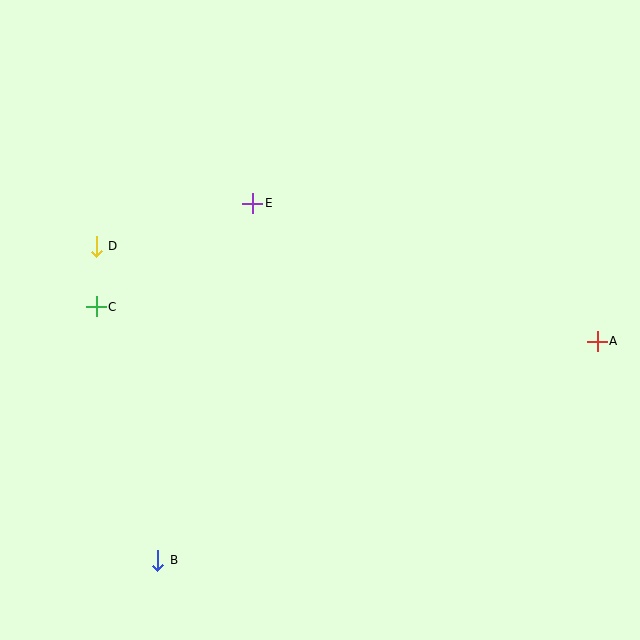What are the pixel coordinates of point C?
Point C is at (96, 307).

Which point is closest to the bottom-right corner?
Point A is closest to the bottom-right corner.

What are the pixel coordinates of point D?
Point D is at (96, 246).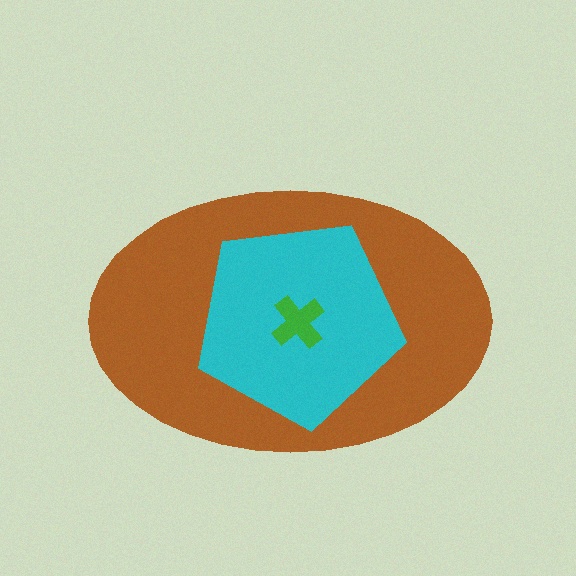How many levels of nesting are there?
3.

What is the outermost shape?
The brown ellipse.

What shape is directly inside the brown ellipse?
The cyan pentagon.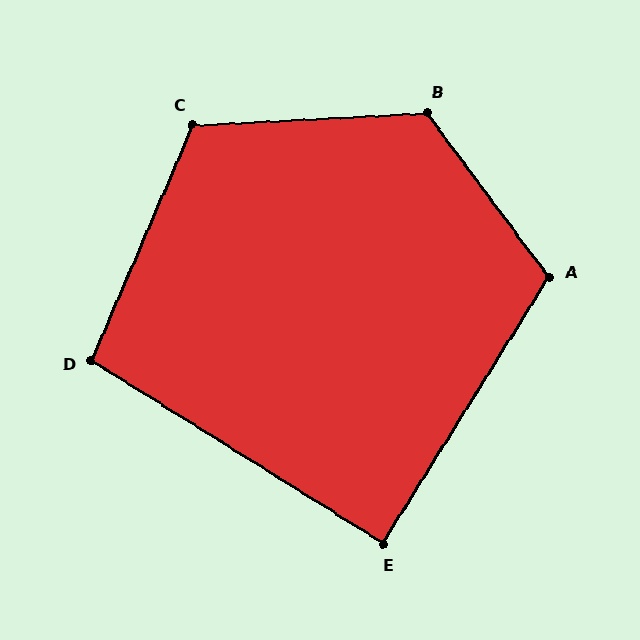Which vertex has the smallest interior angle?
E, at approximately 90 degrees.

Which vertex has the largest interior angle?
B, at approximately 124 degrees.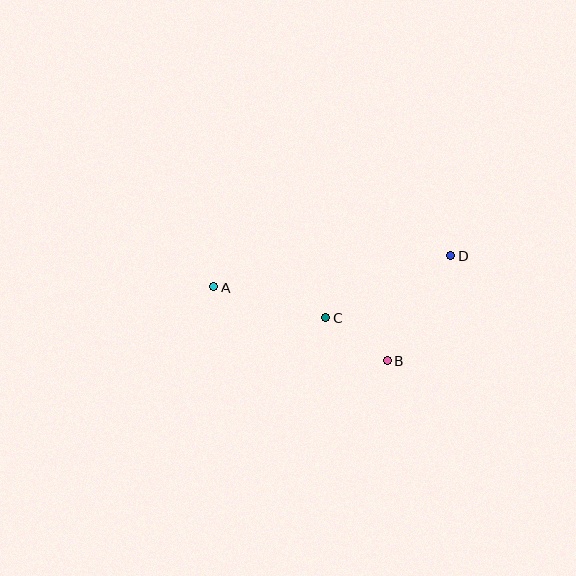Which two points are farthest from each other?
Points A and D are farthest from each other.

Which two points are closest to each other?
Points B and C are closest to each other.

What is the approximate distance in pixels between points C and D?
The distance between C and D is approximately 139 pixels.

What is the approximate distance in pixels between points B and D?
The distance between B and D is approximately 123 pixels.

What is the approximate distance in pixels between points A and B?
The distance between A and B is approximately 189 pixels.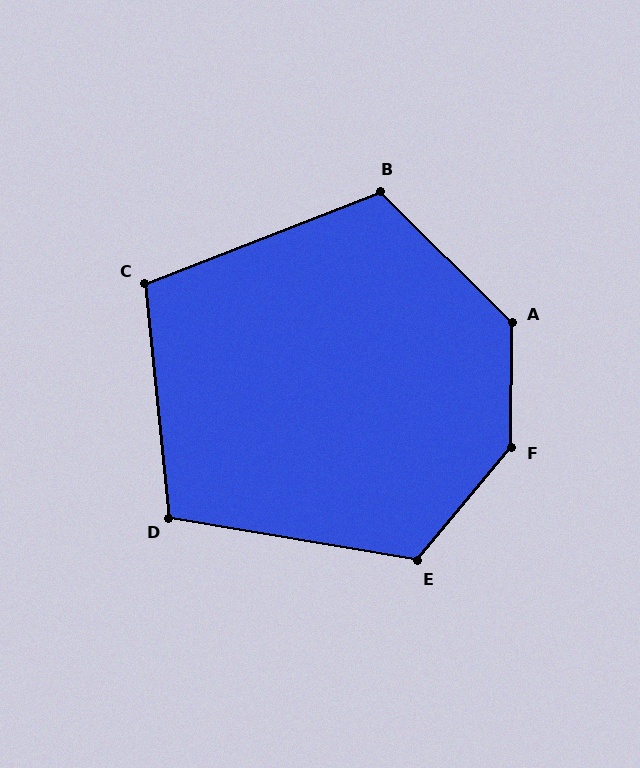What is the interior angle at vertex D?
Approximately 106 degrees (obtuse).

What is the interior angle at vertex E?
Approximately 120 degrees (obtuse).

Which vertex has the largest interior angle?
F, at approximately 141 degrees.